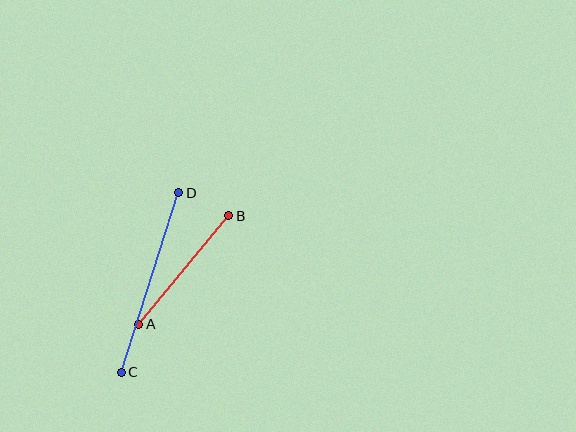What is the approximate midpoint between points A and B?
The midpoint is at approximately (184, 270) pixels.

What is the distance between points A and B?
The distance is approximately 141 pixels.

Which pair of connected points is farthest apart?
Points C and D are farthest apart.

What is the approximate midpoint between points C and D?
The midpoint is at approximately (150, 283) pixels.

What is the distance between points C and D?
The distance is approximately 189 pixels.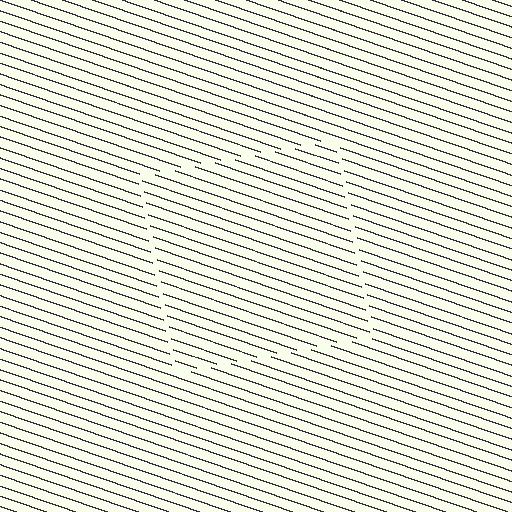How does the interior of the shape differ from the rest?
The interior of the shape contains the same grating, shifted by half a period — the contour is defined by the phase discontinuity where line-ends from the inner and outer gratings abut.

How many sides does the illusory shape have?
4 sides — the line-ends trace a square.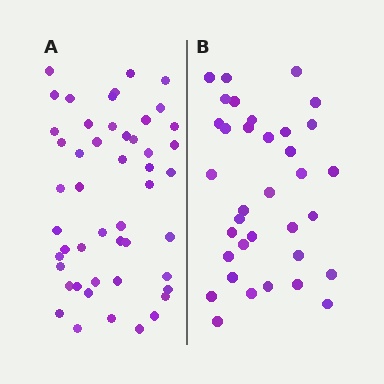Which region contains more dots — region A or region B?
Region A (the left region) has more dots.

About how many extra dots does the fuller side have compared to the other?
Region A has approximately 15 more dots than region B.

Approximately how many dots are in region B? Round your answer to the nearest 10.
About 40 dots. (The exact count is 35, which rounds to 40.)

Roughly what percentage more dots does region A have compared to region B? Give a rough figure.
About 40% more.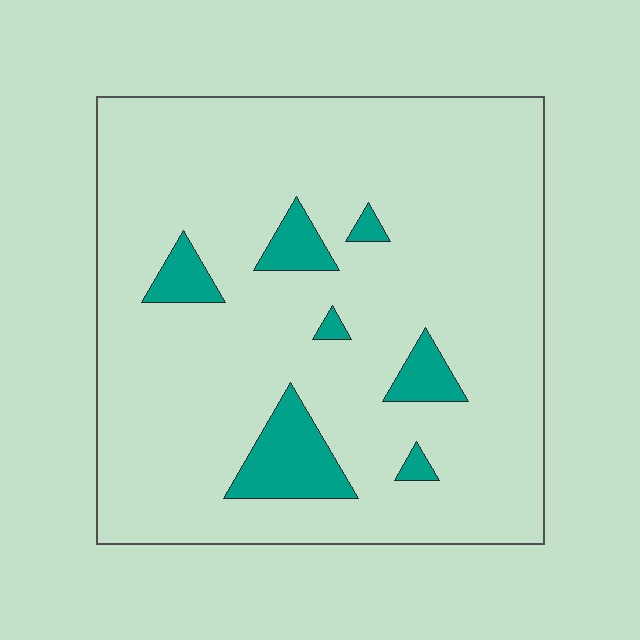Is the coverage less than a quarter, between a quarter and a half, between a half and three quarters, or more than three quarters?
Less than a quarter.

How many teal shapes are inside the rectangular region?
7.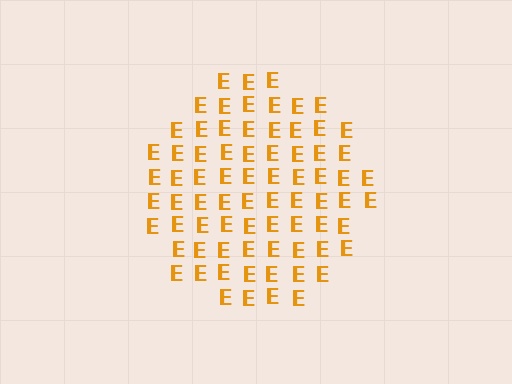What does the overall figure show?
The overall figure shows a circle.